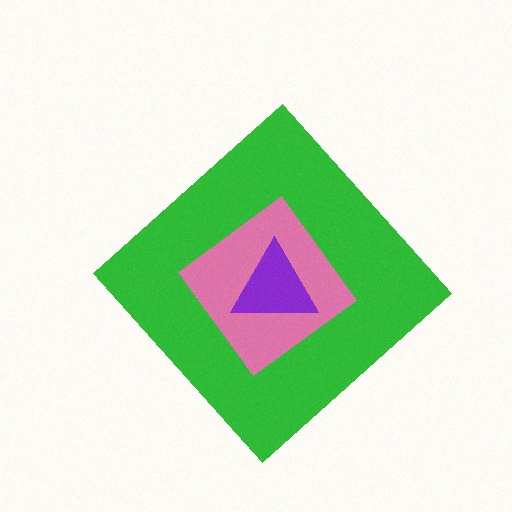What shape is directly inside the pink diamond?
The purple triangle.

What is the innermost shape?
The purple triangle.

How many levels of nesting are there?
3.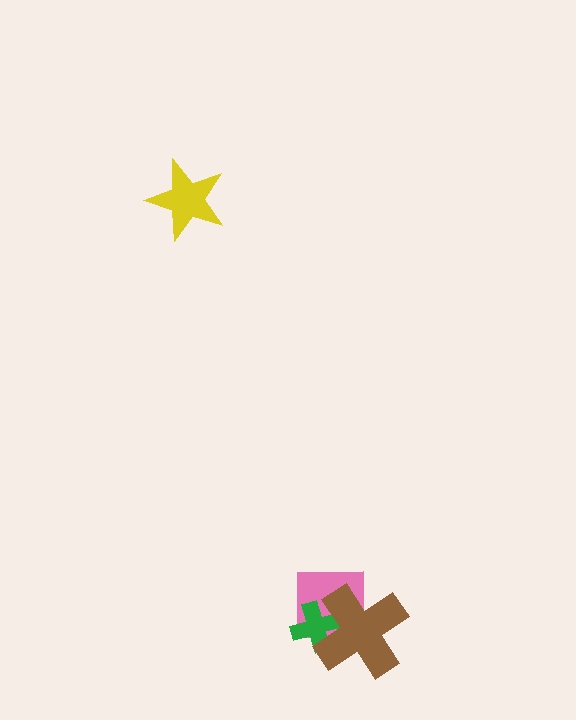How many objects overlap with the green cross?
2 objects overlap with the green cross.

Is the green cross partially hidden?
Yes, it is partially covered by another shape.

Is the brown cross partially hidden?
No, no other shape covers it.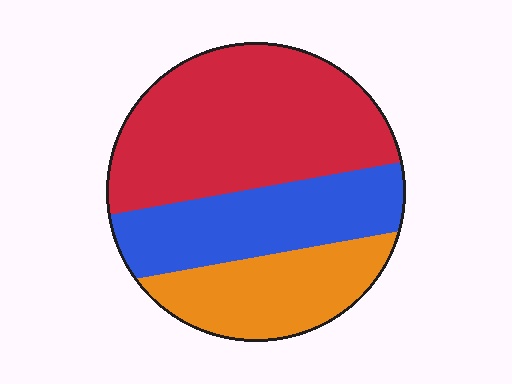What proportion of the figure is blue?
Blue covers 28% of the figure.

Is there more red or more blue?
Red.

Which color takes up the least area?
Orange, at roughly 25%.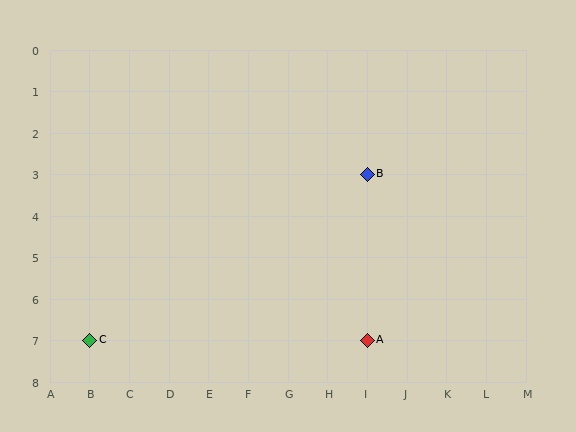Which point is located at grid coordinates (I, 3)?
Point B is at (I, 3).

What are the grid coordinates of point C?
Point C is at grid coordinates (B, 7).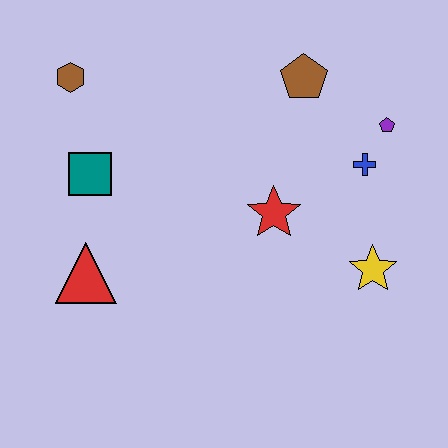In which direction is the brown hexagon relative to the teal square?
The brown hexagon is above the teal square.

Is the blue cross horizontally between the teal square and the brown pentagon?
No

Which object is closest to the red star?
The blue cross is closest to the red star.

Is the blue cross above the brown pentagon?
No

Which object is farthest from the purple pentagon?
The red triangle is farthest from the purple pentagon.